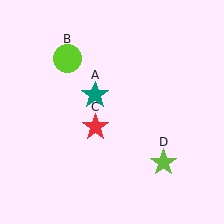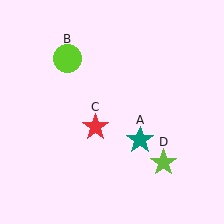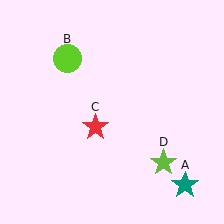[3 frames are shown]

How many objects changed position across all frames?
1 object changed position: teal star (object A).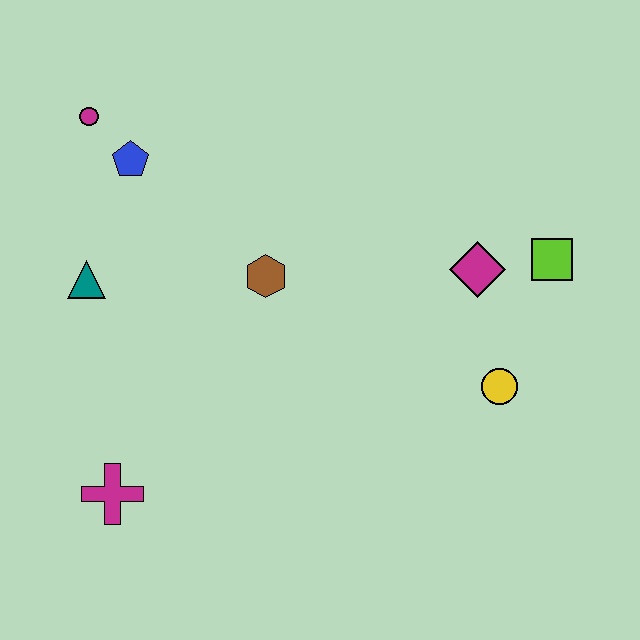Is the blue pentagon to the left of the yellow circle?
Yes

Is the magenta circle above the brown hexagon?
Yes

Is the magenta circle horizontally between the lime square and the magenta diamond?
No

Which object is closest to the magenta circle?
The blue pentagon is closest to the magenta circle.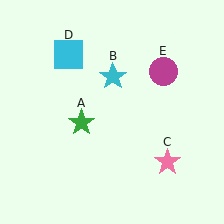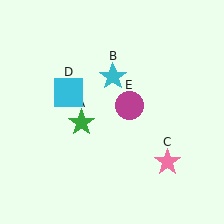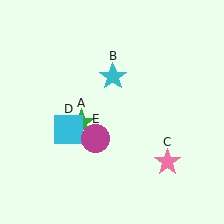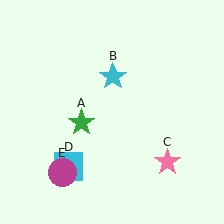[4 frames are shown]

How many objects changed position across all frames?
2 objects changed position: cyan square (object D), magenta circle (object E).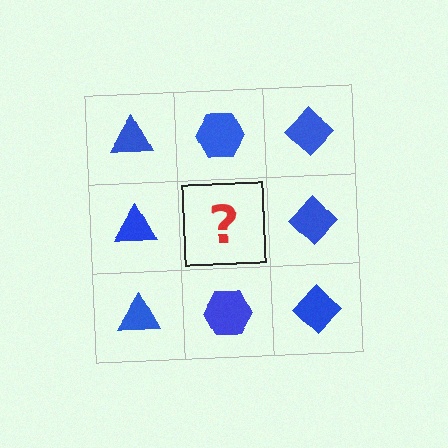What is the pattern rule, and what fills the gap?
The rule is that each column has a consistent shape. The gap should be filled with a blue hexagon.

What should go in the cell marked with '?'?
The missing cell should contain a blue hexagon.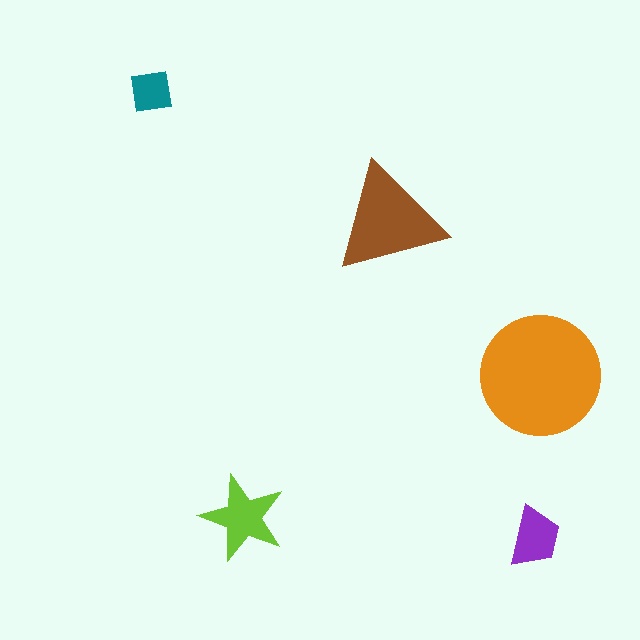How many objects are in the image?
There are 5 objects in the image.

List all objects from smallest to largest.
The teal square, the purple trapezoid, the lime star, the brown triangle, the orange circle.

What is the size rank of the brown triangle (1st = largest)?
2nd.